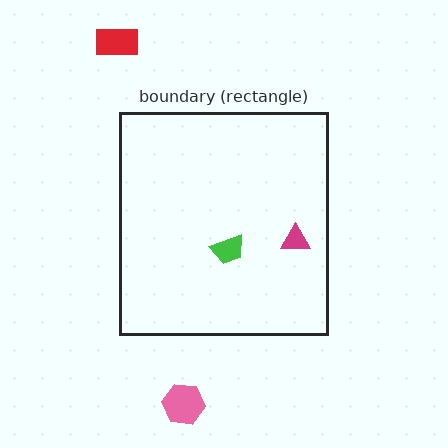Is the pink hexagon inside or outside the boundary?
Outside.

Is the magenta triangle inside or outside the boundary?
Inside.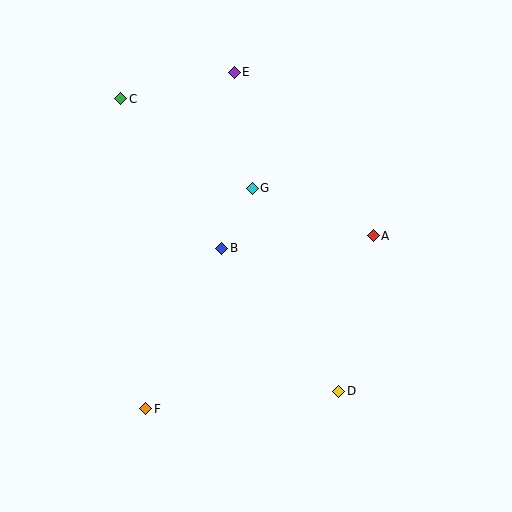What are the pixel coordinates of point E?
Point E is at (234, 72).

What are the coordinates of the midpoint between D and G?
The midpoint between D and G is at (295, 290).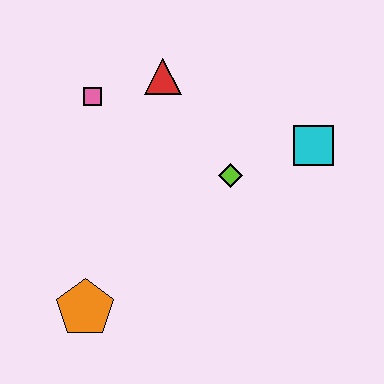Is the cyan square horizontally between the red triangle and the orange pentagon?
No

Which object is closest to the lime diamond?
The cyan square is closest to the lime diamond.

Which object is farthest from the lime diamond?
The orange pentagon is farthest from the lime diamond.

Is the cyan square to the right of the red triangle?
Yes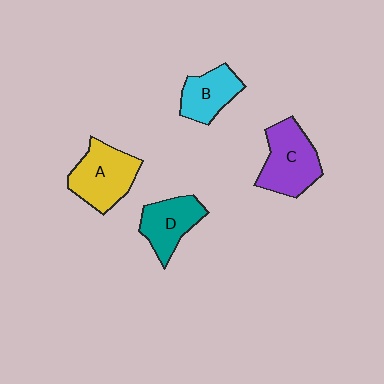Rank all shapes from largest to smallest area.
From largest to smallest: C (purple), A (yellow), D (teal), B (cyan).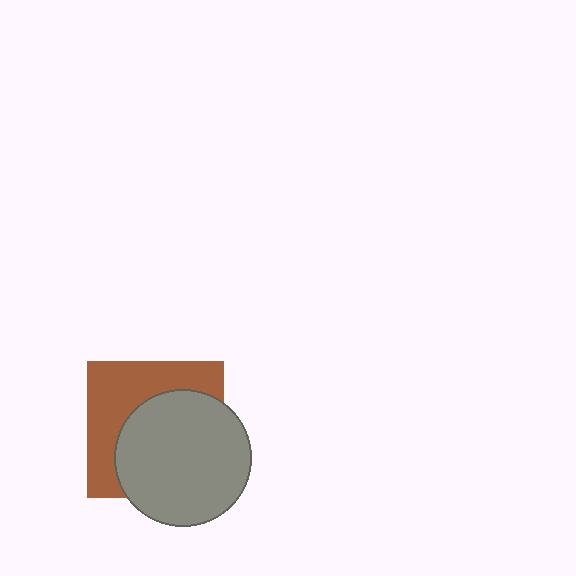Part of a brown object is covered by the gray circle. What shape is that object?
It is a square.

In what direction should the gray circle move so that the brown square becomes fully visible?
The gray circle should move toward the lower-right. That is the shortest direction to clear the overlap and leave the brown square fully visible.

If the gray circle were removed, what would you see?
You would see the complete brown square.